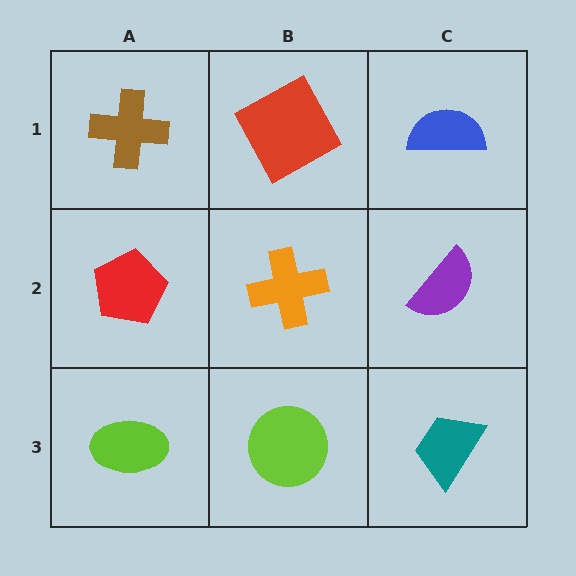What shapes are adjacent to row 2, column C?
A blue semicircle (row 1, column C), a teal trapezoid (row 3, column C), an orange cross (row 2, column B).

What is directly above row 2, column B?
A red square.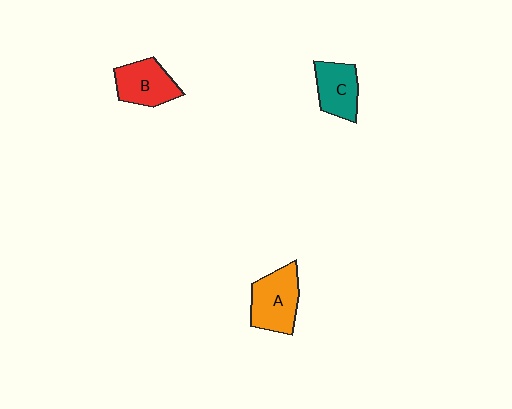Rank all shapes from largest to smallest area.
From largest to smallest: A (orange), B (red), C (teal).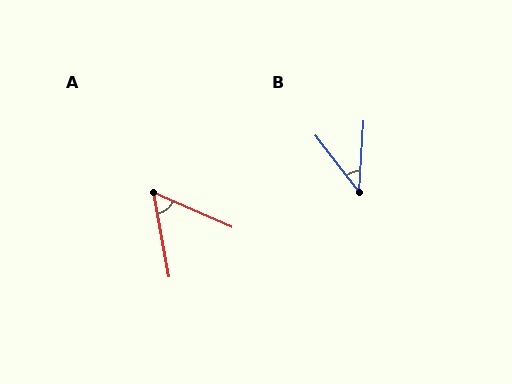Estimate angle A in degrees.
Approximately 56 degrees.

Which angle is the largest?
A, at approximately 56 degrees.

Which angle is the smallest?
B, at approximately 41 degrees.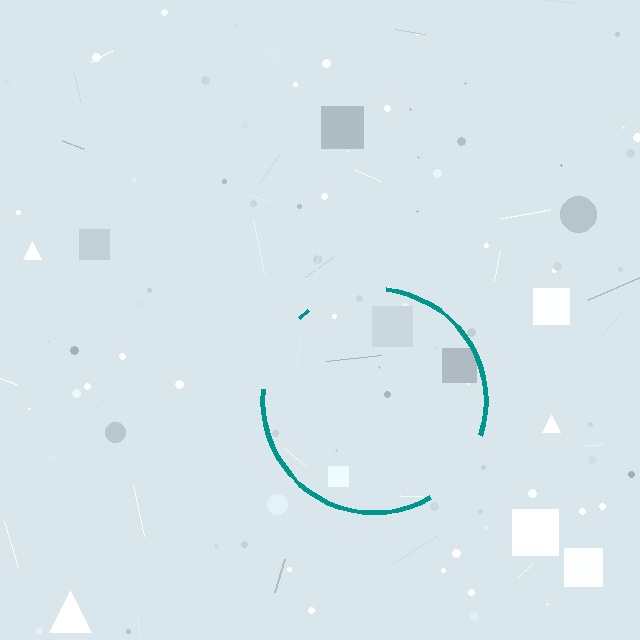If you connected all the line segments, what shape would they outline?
They would outline a circle.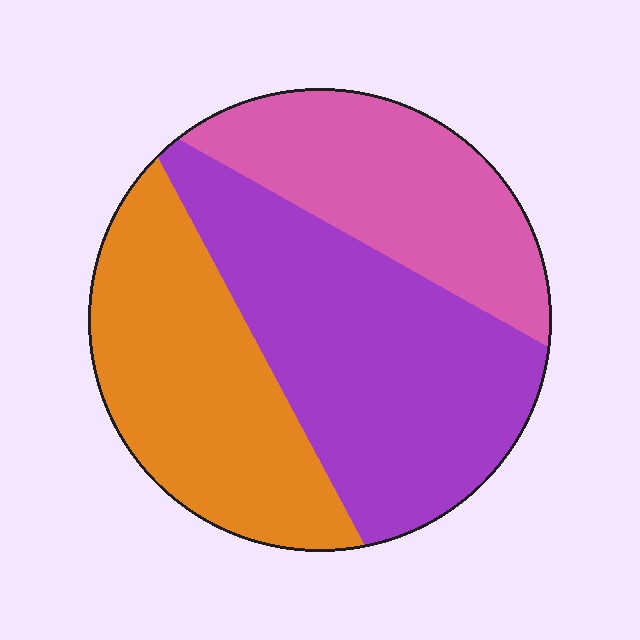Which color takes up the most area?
Purple, at roughly 40%.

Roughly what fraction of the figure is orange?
Orange takes up between a sixth and a third of the figure.